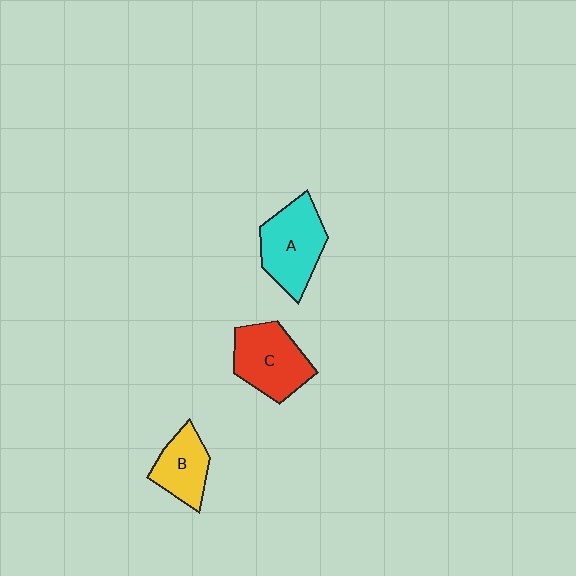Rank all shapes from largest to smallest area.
From largest to smallest: A (cyan), C (red), B (yellow).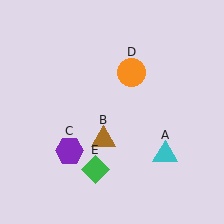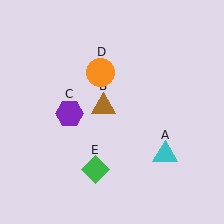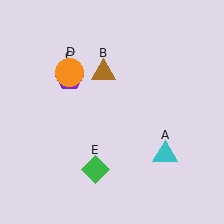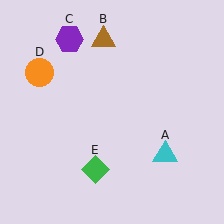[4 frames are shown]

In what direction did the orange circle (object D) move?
The orange circle (object D) moved left.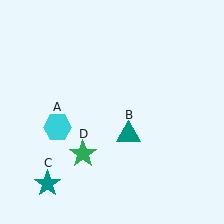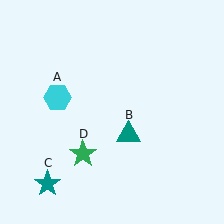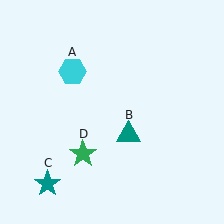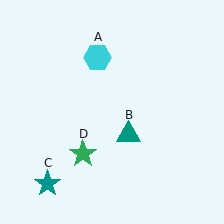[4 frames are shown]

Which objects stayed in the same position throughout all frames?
Teal triangle (object B) and teal star (object C) and green star (object D) remained stationary.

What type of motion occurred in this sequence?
The cyan hexagon (object A) rotated clockwise around the center of the scene.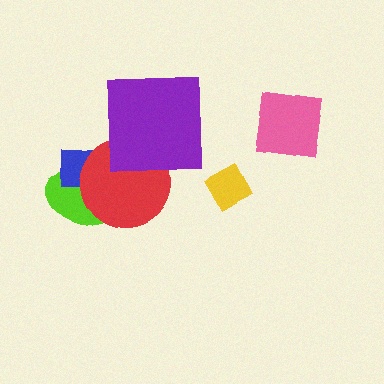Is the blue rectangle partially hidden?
Yes, it is partially covered by another shape.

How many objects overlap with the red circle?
3 objects overlap with the red circle.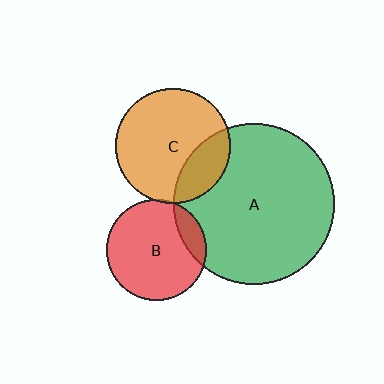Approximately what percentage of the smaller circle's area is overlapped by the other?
Approximately 15%.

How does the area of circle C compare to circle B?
Approximately 1.3 times.